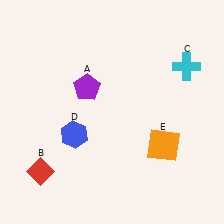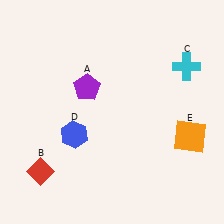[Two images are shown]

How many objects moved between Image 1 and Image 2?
1 object moved between the two images.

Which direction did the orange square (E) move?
The orange square (E) moved right.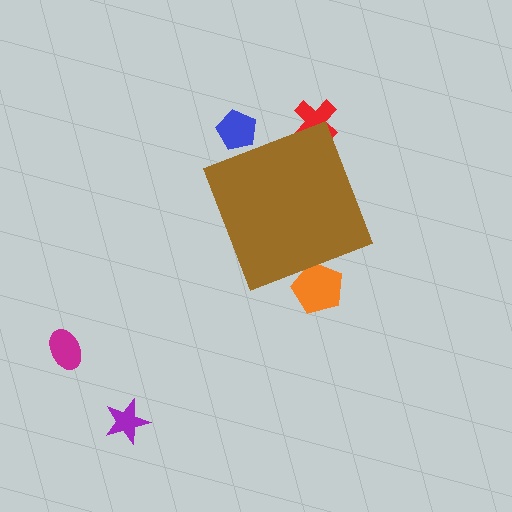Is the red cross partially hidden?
Yes, the red cross is partially hidden behind the brown diamond.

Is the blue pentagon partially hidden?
Yes, the blue pentagon is partially hidden behind the brown diamond.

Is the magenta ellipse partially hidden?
No, the magenta ellipse is fully visible.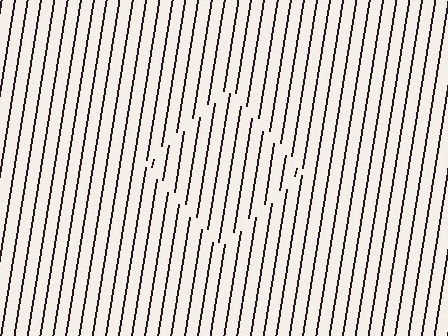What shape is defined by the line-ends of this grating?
An illusory square. The interior of the shape contains the same grating, shifted by half a period — the contour is defined by the phase discontinuity where line-ends from the inner and outer gratings abut.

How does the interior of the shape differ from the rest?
The interior of the shape contains the same grating, shifted by half a period — the contour is defined by the phase discontinuity where line-ends from the inner and outer gratings abut.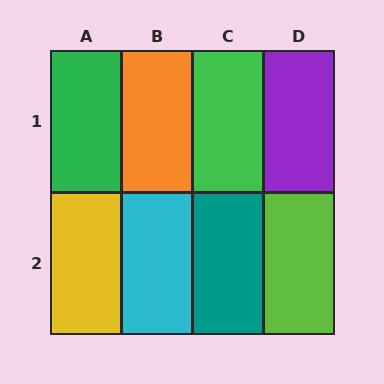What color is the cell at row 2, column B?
Cyan.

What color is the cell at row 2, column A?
Yellow.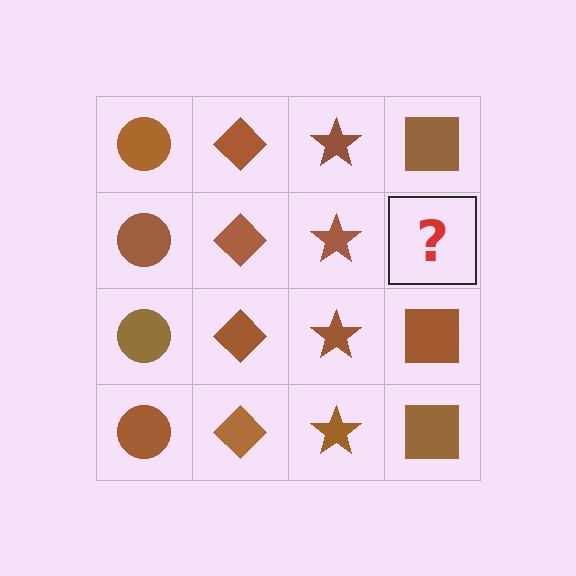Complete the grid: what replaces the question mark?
The question mark should be replaced with a brown square.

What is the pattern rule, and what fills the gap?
The rule is that each column has a consistent shape. The gap should be filled with a brown square.